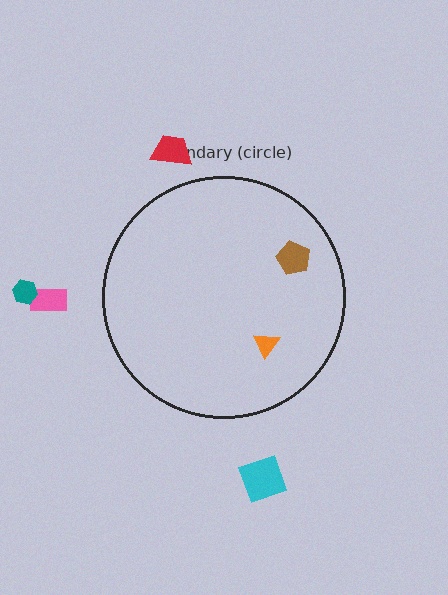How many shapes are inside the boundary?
2 inside, 4 outside.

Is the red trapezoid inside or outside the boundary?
Outside.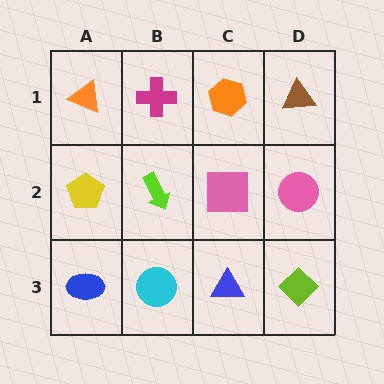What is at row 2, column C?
A pink square.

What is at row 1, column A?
An orange triangle.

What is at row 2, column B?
A lime arrow.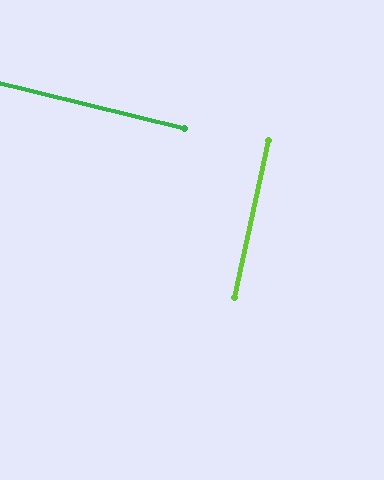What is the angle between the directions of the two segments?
Approximately 89 degrees.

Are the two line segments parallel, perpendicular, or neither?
Perpendicular — they meet at approximately 89°.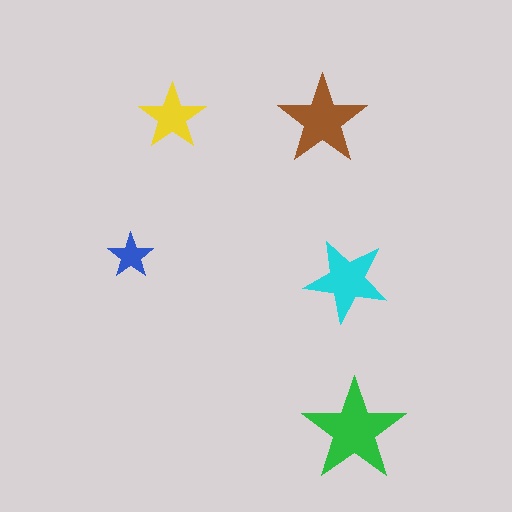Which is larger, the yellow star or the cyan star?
The cyan one.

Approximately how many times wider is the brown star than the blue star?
About 2 times wider.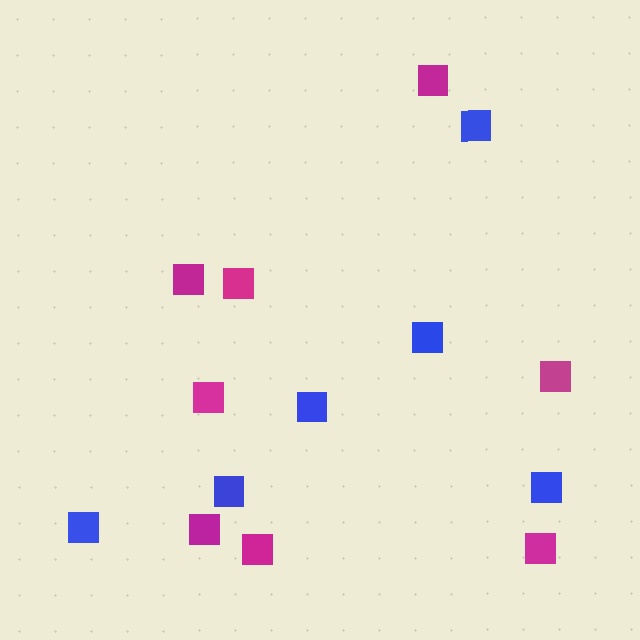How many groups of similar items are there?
There are 2 groups: one group of blue squares (6) and one group of magenta squares (8).